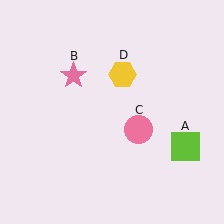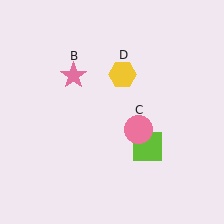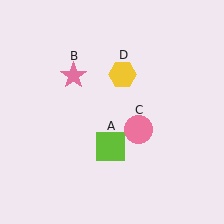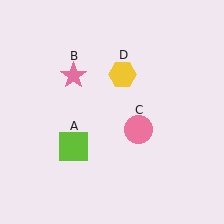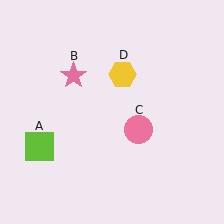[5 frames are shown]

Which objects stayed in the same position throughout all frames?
Pink star (object B) and pink circle (object C) and yellow hexagon (object D) remained stationary.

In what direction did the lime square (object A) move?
The lime square (object A) moved left.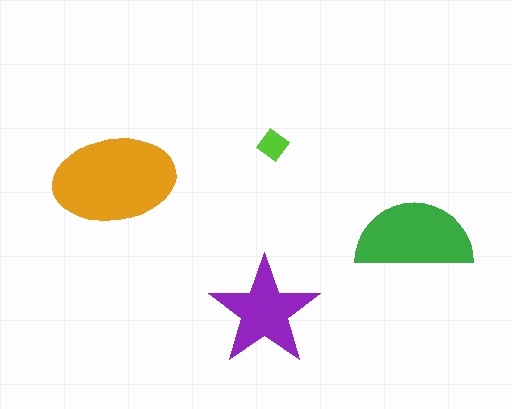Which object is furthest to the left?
The orange ellipse is leftmost.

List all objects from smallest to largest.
The lime diamond, the purple star, the green semicircle, the orange ellipse.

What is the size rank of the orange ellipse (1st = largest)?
1st.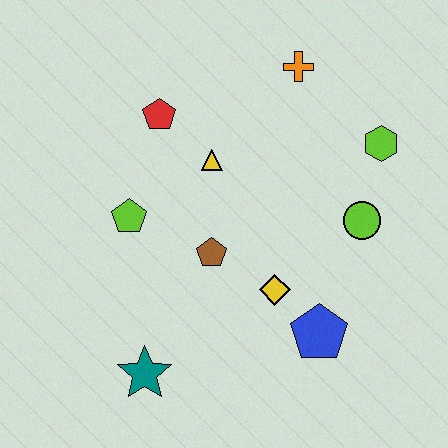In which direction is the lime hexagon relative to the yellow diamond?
The lime hexagon is above the yellow diamond.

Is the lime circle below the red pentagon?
Yes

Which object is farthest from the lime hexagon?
The teal star is farthest from the lime hexagon.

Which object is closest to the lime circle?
The lime hexagon is closest to the lime circle.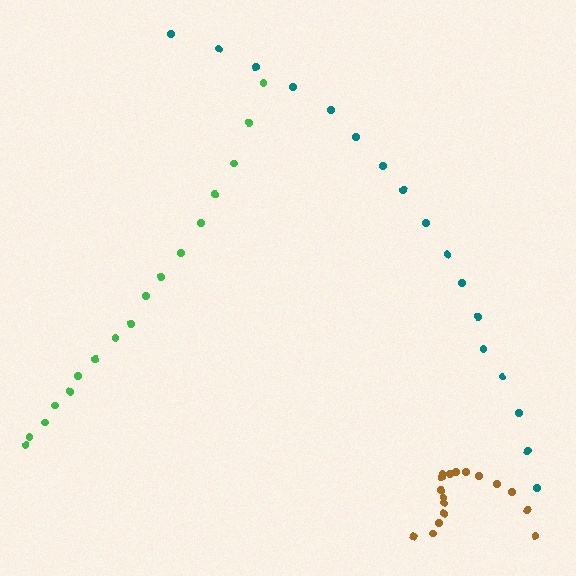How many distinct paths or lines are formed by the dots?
There are 3 distinct paths.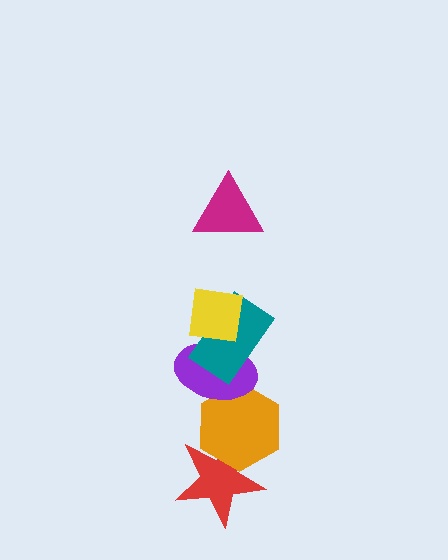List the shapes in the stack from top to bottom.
From top to bottom: the magenta triangle, the yellow square, the teal rectangle, the purple ellipse, the orange hexagon, the red star.